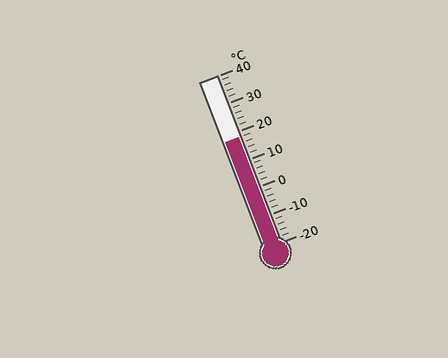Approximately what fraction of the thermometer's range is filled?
The thermometer is filled to approximately 65% of its range.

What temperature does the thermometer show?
The thermometer shows approximately 18°C.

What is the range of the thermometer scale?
The thermometer scale ranges from -20°C to 40°C.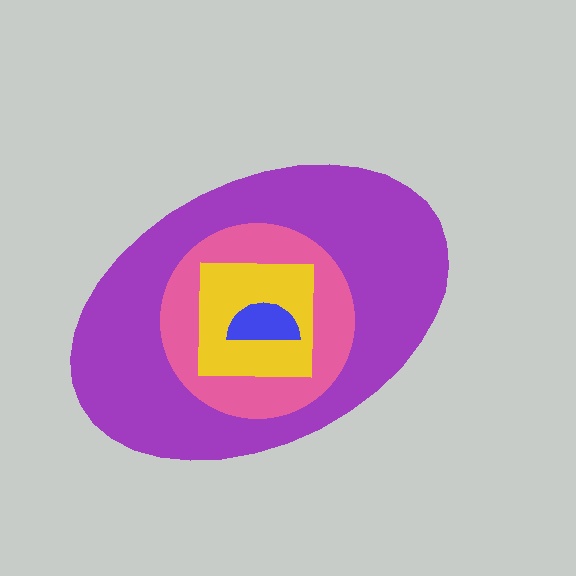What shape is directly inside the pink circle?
The yellow square.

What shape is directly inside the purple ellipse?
The pink circle.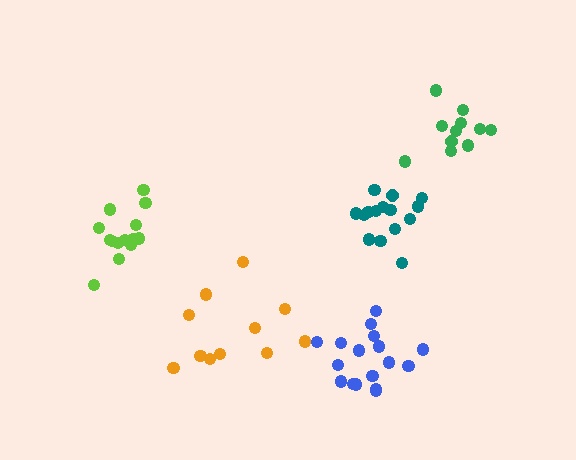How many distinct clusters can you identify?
There are 5 distinct clusters.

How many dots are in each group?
Group 1: 14 dots, Group 2: 15 dots, Group 3: 11 dots, Group 4: 11 dots, Group 5: 17 dots (68 total).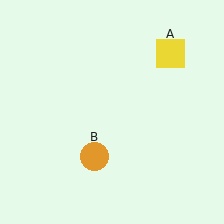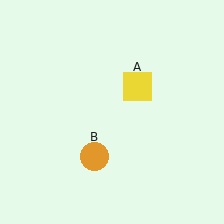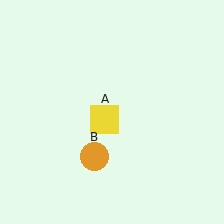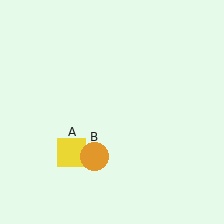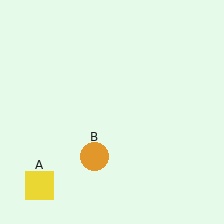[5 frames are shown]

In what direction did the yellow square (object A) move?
The yellow square (object A) moved down and to the left.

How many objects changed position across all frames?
1 object changed position: yellow square (object A).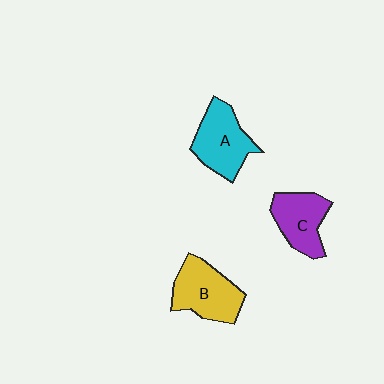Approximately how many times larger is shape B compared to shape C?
Approximately 1.2 times.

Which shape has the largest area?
Shape B (yellow).